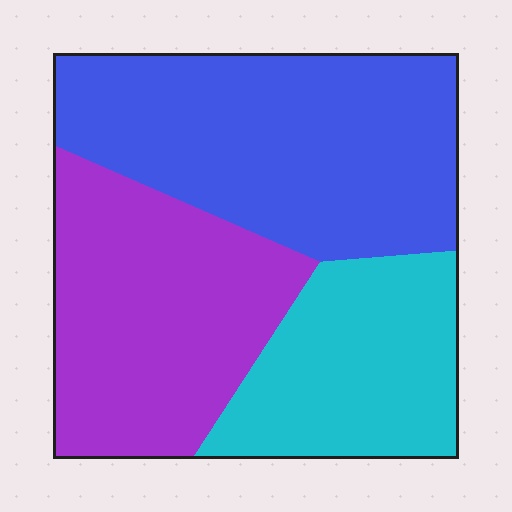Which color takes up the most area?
Blue, at roughly 40%.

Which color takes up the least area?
Cyan, at roughly 25%.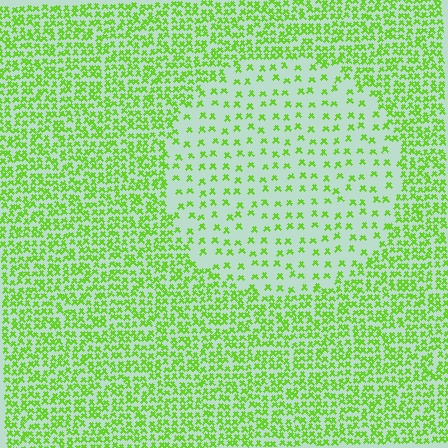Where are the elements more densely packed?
The elements are more densely packed outside the circle boundary.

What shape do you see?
I see a circle.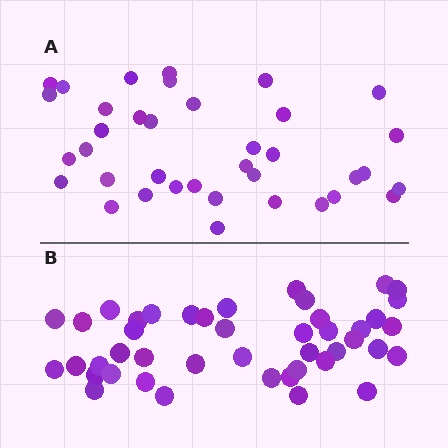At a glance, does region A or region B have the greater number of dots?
Region B (the bottom region) has more dots.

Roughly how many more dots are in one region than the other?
Region B has roughly 8 or so more dots than region A.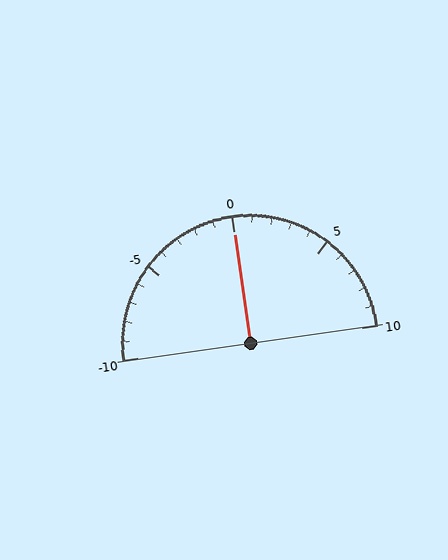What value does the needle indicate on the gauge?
The needle indicates approximately 0.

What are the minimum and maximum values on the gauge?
The gauge ranges from -10 to 10.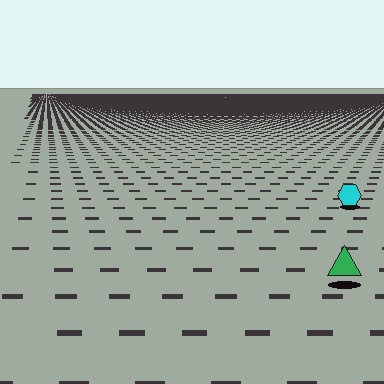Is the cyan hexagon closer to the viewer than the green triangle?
No. The green triangle is closer — you can tell from the texture gradient: the ground texture is coarser near it.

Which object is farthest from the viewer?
The cyan hexagon is farthest from the viewer. It appears smaller and the ground texture around it is denser.